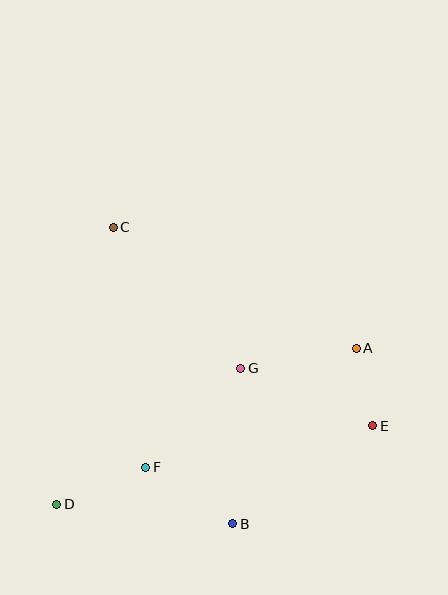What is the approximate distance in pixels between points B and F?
The distance between B and F is approximately 104 pixels.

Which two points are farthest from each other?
Points A and D are farthest from each other.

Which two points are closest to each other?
Points A and E are closest to each other.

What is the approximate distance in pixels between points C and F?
The distance between C and F is approximately 243 pixels.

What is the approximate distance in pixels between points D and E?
The distance between D and E is approximately 326 pixels.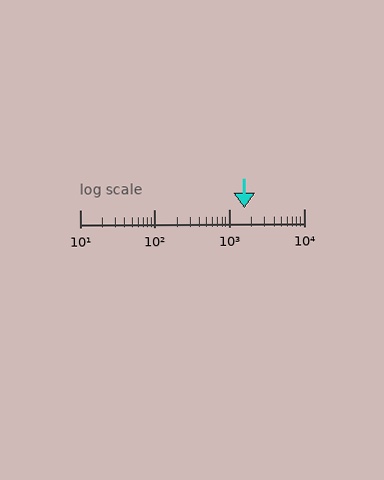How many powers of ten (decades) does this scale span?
The scale spans 3 decades, from 10 to 10000.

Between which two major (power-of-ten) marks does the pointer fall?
The pointer is between 1000 and 10000.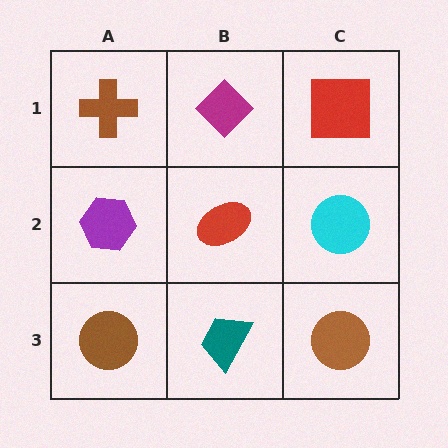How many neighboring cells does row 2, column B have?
4.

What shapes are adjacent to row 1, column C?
A cyan circle (row 2, column C), a magenta diamond (row 1, column B).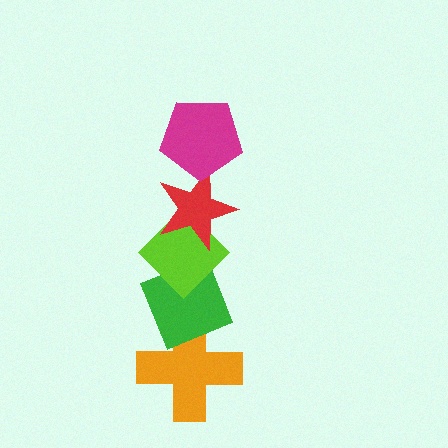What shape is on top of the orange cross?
The green diamond is on top of the orange cross.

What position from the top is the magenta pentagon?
The magenta pentagon is 1st from the top.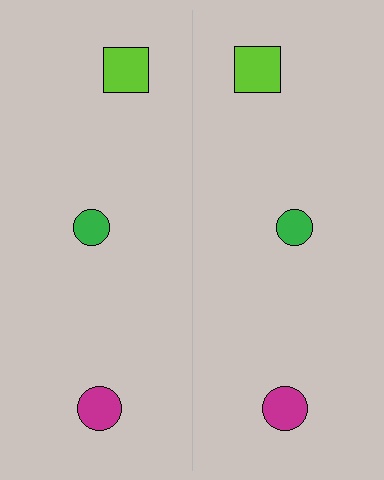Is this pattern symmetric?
Yes, this pattern has bilateral (reflection) symmetry.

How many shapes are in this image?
There are 6 shapes in this image.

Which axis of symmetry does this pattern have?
The pattern has a vertical axis of symmetry running through the center of the image.